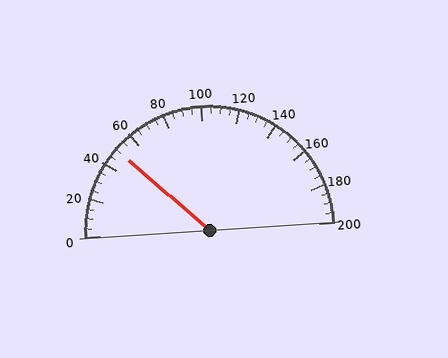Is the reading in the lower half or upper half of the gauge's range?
The reading is in the lower half of the range (0 to 200).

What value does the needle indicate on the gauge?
The needle indicates approximately 50.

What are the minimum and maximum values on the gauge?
The gauge ranges from 0 to 200.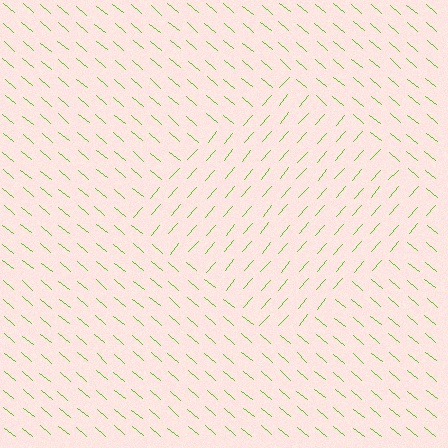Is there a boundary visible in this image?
Yes, there is a texture boundary formed by a change in line orientation.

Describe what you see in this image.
The image is filled with small lime line segments. A diamond region in the image has lines oriented differently from the surrounding lines, creating a visible texture boundary.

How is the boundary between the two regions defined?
The boundary is defined purely by a change in line orientation (approximately 89 degrees difference). All lines are the same color and thickness.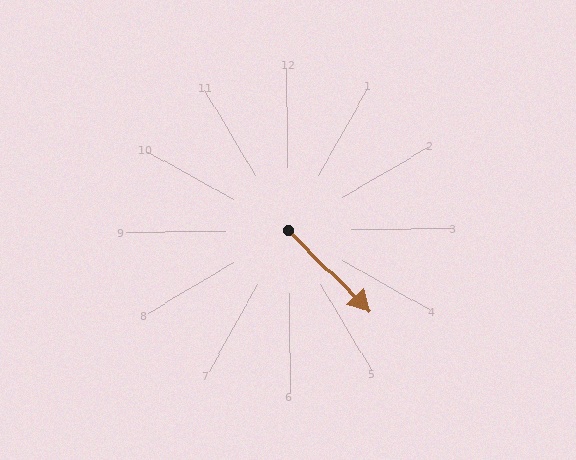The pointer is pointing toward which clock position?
Roughly 5 o'clock.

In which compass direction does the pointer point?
Southeast.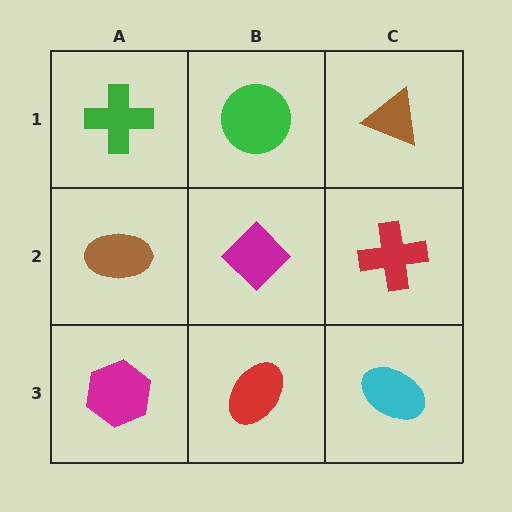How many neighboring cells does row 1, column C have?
2.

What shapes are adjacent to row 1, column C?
A red cross (row 2, column C), a green circle (row 1, column B).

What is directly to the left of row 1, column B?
A green cross.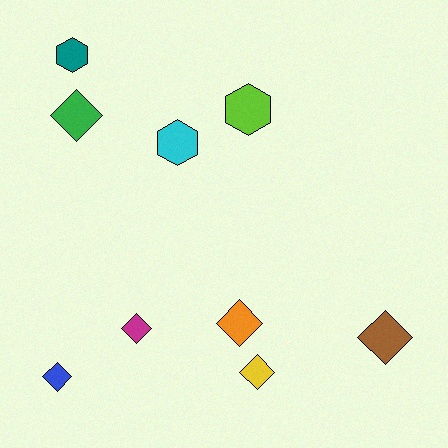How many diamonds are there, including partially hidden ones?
There are 6 diamonds.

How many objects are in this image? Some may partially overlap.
There are 9 objects.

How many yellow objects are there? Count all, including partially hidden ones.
There is 1 yellow object.